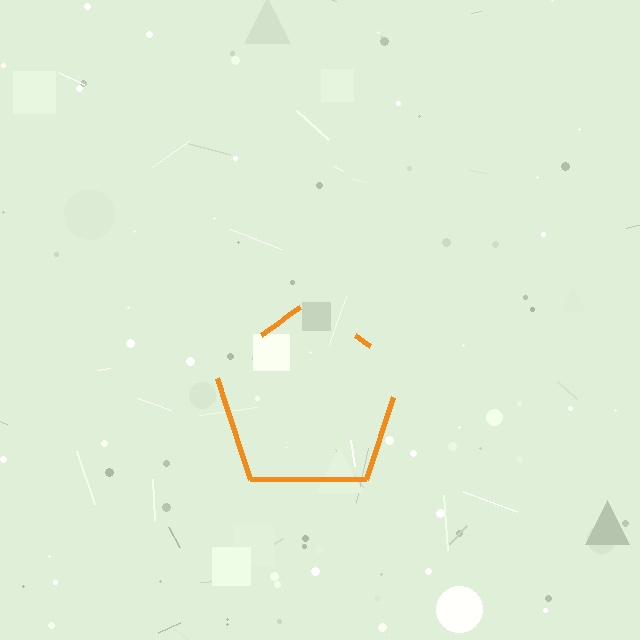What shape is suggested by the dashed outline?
The dashed outline suggests a pentagon.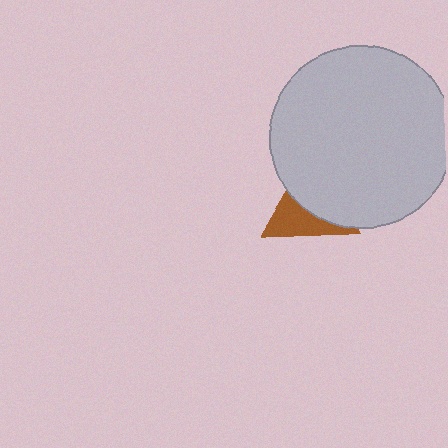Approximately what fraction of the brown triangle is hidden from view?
Roughly 55% of the brown triangle is hidden behind the light gray circle.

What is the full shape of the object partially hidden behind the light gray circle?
The partially hidden object is a brown triangle.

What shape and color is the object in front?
The object in front is a light gray circle.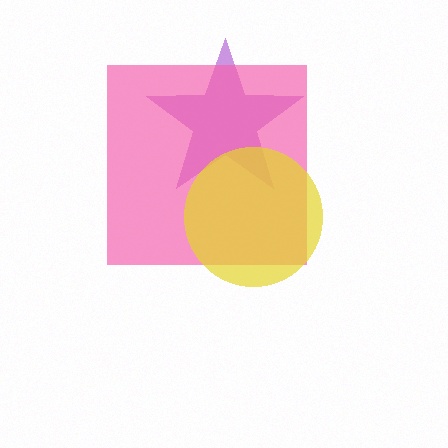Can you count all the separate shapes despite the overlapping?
Yes, there are 3 separate shapes.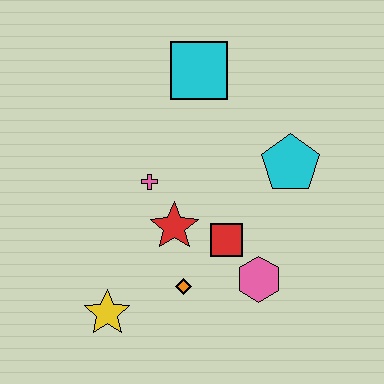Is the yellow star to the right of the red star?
No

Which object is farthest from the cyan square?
The yellow star is farthest from the cyan square.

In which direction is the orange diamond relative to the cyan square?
The orange diamond is below the cyan square.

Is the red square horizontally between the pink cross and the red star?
No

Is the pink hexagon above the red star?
No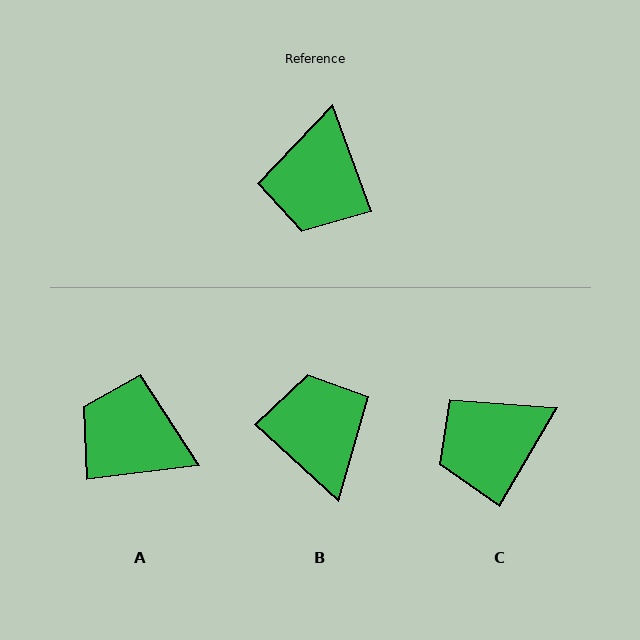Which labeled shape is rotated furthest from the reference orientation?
B, about 152 degrees away.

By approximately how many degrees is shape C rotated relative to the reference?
Approximately 51 degrees clockwise.